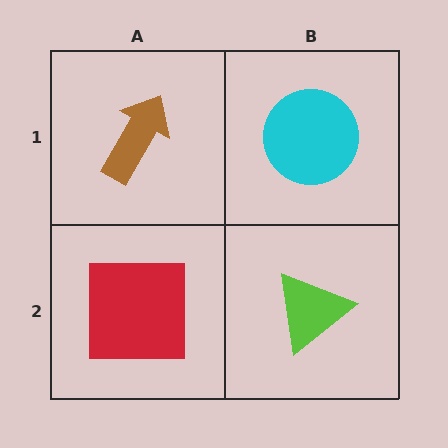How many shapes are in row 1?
2 shapes.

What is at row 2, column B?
A lime triangle.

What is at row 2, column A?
A red square.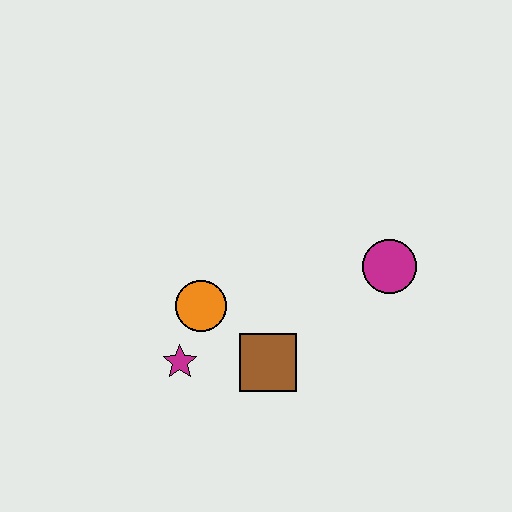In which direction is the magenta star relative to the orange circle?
The magenta star is below the orange circle.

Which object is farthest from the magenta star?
The magenta circle is farthest from the magenta star.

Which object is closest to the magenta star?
The orange circle is closest to the magenta star.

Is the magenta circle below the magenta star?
No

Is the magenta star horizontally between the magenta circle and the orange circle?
No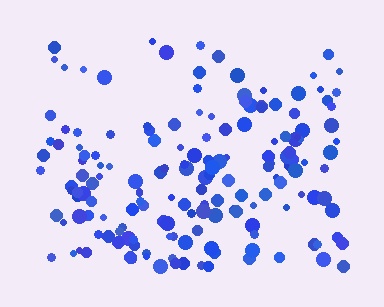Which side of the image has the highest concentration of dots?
The bottom.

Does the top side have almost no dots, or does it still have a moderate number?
Still a moderate number, just noticeably fewer than the bottom.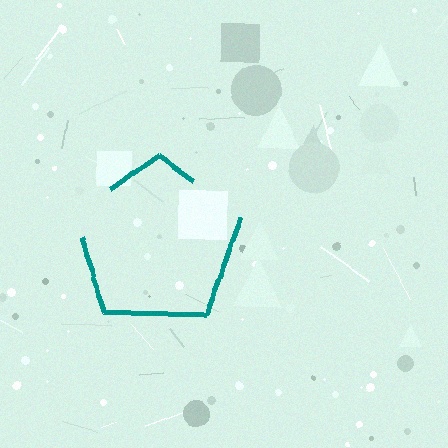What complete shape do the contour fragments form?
The contour fragments form a pentagon.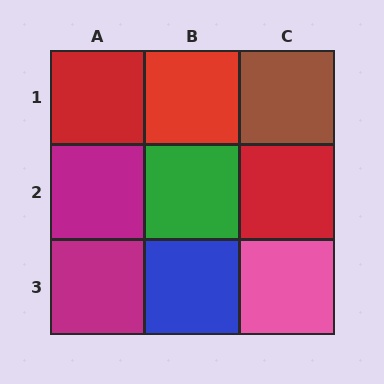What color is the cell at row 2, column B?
Green.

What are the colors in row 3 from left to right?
Magenta, blue, pink.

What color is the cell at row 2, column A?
Magenta.